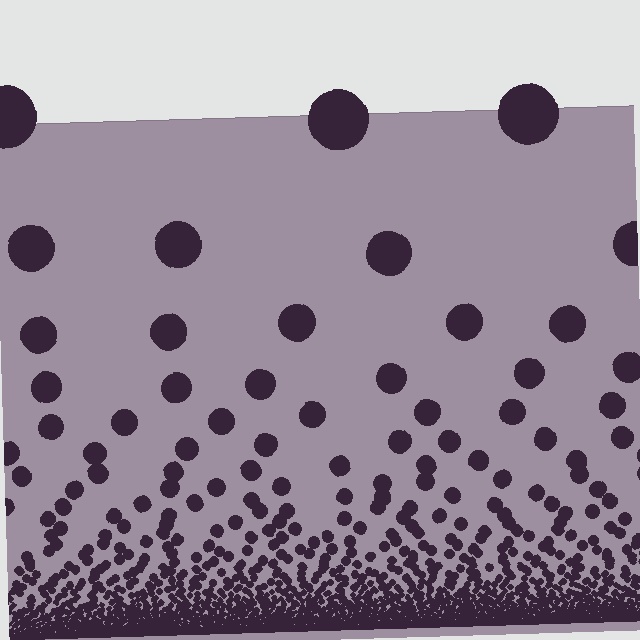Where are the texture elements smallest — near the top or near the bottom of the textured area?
Near the bottom.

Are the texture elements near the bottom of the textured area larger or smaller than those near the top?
Smaller. The gradient is inverted — elements near the bottom are smaller and denser.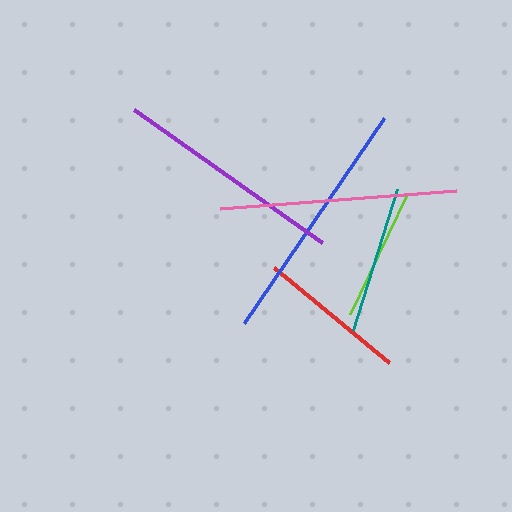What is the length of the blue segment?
The blue segment is approximately 249 pixels long.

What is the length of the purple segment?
The purple segment is approximately 230 pixels long.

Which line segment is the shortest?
The lime line is the shortest at approximately 133 pixels.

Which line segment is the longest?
The blue line is the longest at approximately 249 pixels.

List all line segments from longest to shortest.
From longest to shortest: blue, pink, purple, red, teal, lime.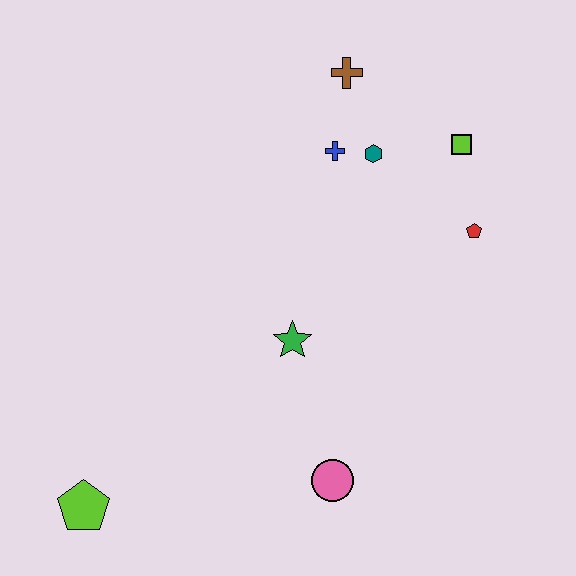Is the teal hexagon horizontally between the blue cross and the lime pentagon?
No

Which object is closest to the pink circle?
The green star is closest to the pink circle.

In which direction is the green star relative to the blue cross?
The green star is below the blue cross.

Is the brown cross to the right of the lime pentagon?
Yes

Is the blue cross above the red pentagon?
Yes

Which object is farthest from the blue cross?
The lime pentagon is farthest from the blue cross.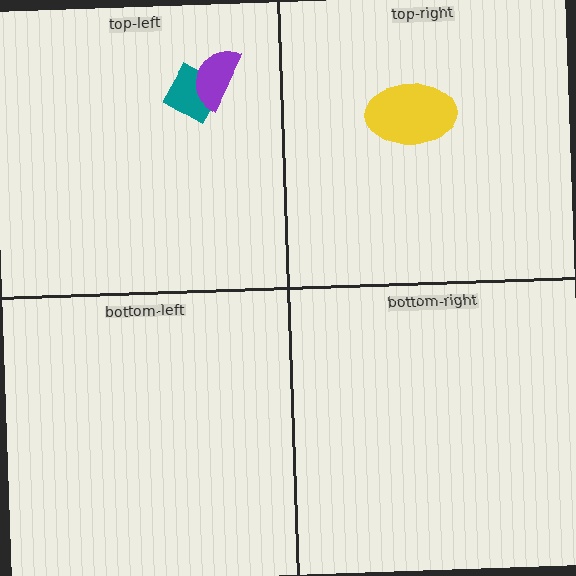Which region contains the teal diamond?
The top-left region.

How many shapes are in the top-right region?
1.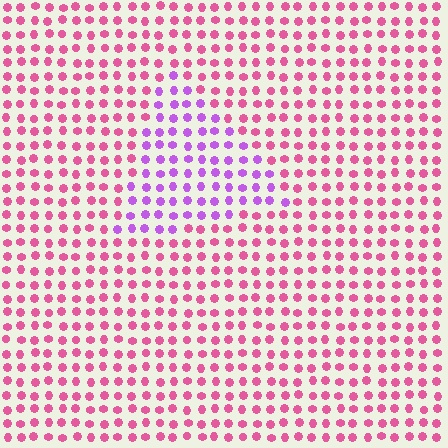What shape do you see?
I see a triangle.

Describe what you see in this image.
The image is filled with small pink elements in a uniform arrangement. A triangle-shaped region is visible where the elements are tinted to a slightly different hue, forming a subtle color boundary.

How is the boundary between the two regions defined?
The boundary is defined purely by a slight shift in hue (about 46 degrees). Spacing, size, and orientation are identical on both sides.